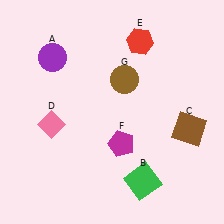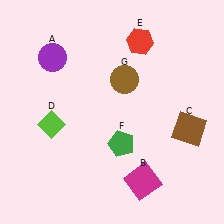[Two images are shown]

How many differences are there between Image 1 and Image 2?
There are 3 differences between the two images.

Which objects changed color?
B changed from green to magenta. D changed from pink to lime. F changed from magenta to green.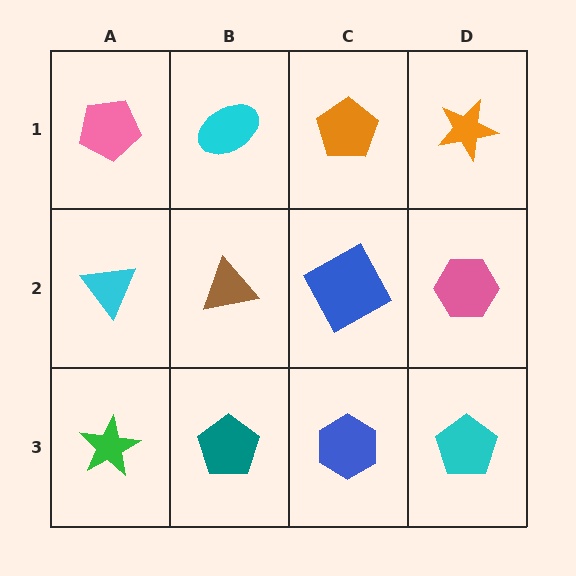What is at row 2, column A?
A cyan triangle.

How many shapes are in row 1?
4 shapes.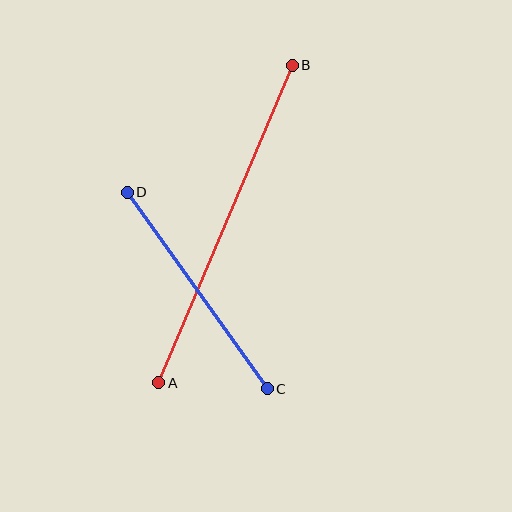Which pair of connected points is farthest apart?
Points A and B are farthest apart.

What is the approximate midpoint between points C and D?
The midpoint is at approximately (197, 290) pixels.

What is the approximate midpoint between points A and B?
The midpoint is at approximately (225, 224) pixels.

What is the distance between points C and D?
The distance is approximately 241 pixels.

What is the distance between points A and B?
The distance is approximately 345 pixels.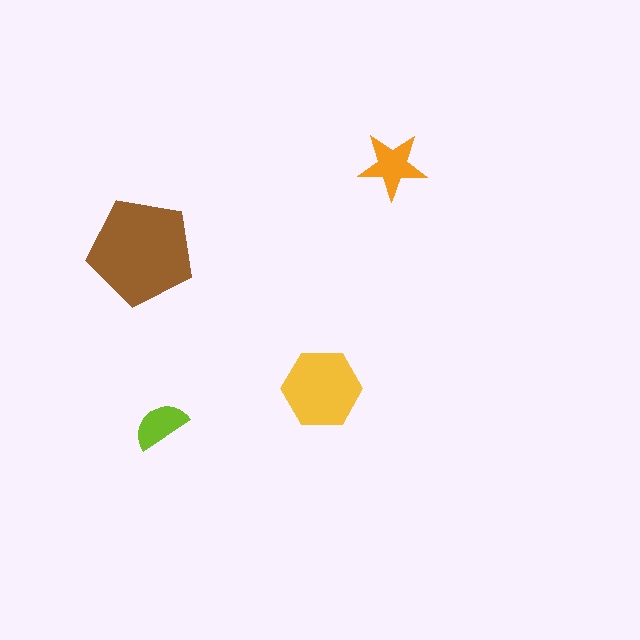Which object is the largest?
The brown pentagon.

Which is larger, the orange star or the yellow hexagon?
The yellow hexagon.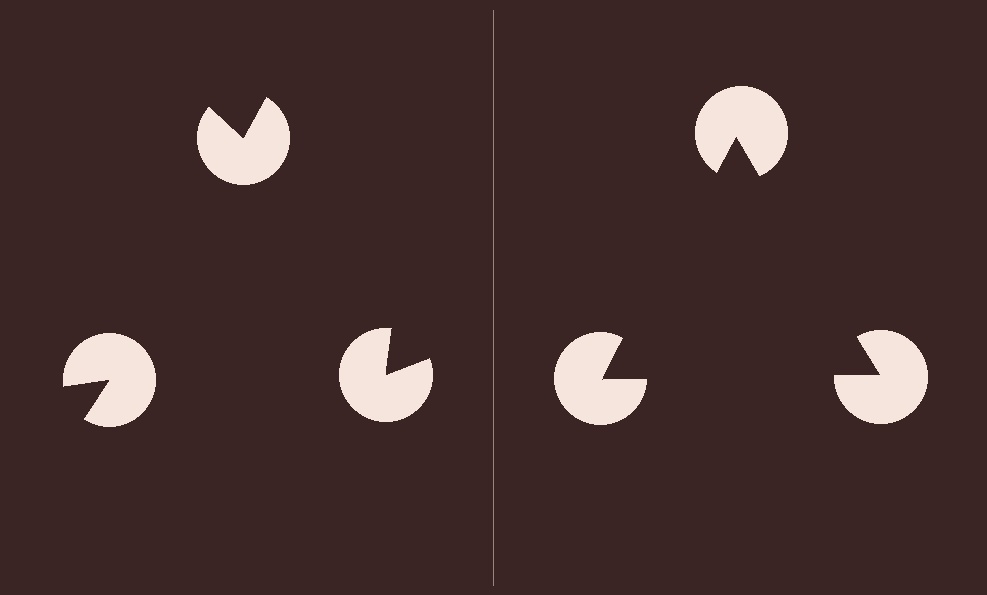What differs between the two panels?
The pac-man discs are positioned identically on both sides; only the wedge orientations differ. On the right they align to a triangle; on the left they are misaligned.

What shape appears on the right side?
An illusory triangle.